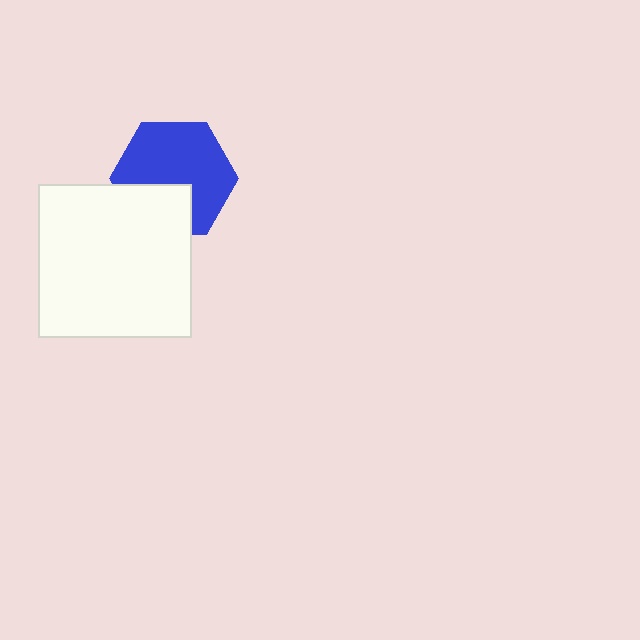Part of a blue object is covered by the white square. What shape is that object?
It is a hexagon.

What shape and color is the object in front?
The object in front is a white square.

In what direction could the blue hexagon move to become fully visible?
The blue hexagon could move up. That would shift it out from behind the white square entirely.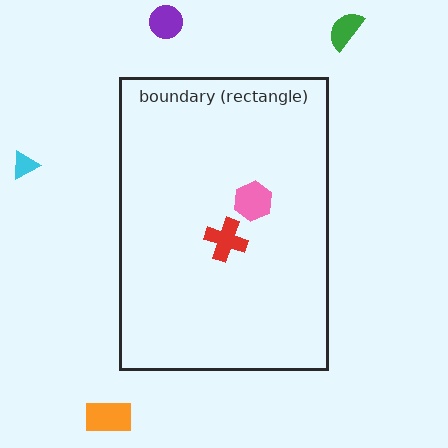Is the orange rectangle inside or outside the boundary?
Outside.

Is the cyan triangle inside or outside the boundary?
Outside.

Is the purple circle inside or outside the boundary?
Outside.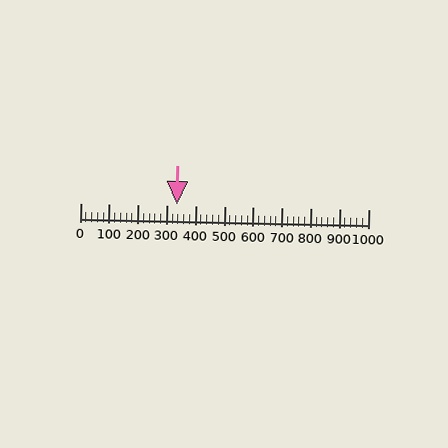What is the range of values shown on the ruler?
The ruler shows values from 0 to 1000.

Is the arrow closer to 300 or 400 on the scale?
The arrow is closer to 300.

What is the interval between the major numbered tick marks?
The major tick marks are spaced 100 units apart.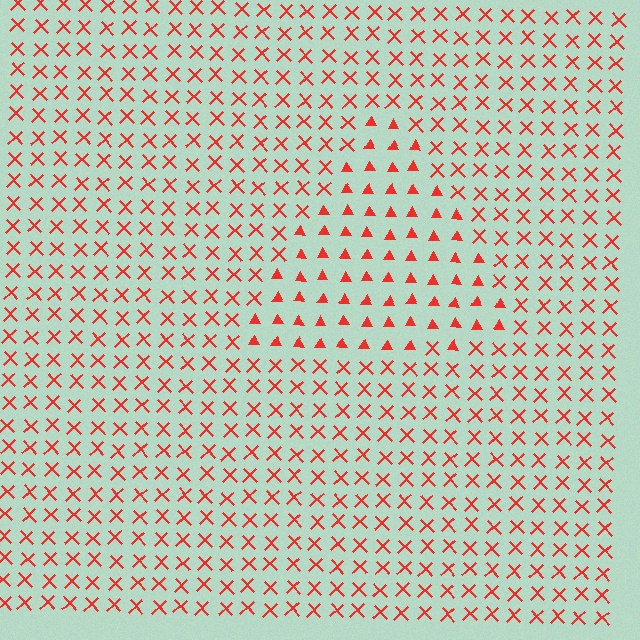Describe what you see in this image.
The image is filled with small red elements arranged in a uniform grid. A triangle-shaped region contains triangles, while the surrounding area contains X marks. The boundary is defined purely by the change in element shape.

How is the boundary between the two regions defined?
The boundary is defined by a change in element shape: triangles inside vs. X marks outside. All elements share the same color and spacing.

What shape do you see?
I see a triangle.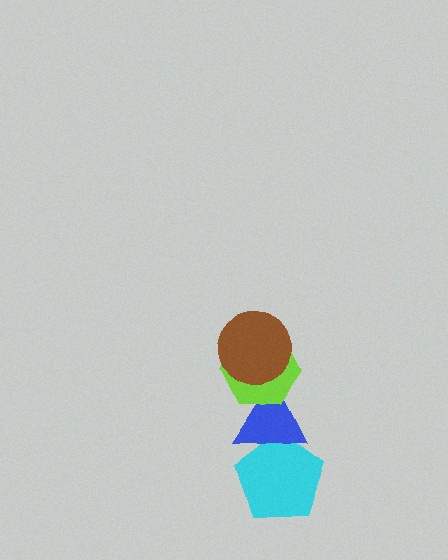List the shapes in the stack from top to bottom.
From top to bottom: the brown circle, the lime hexagon, the blue triangle, the cyan pentagon.